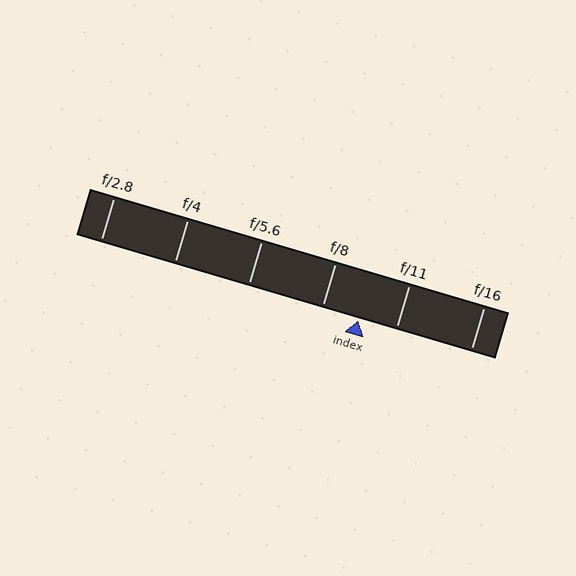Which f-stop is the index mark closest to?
The index mark is closest to f/8.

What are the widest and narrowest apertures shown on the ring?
The widest aperture shown is f/2.8 and the narrowest is f/16.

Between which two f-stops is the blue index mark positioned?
The index mark is between f/8 and f/11.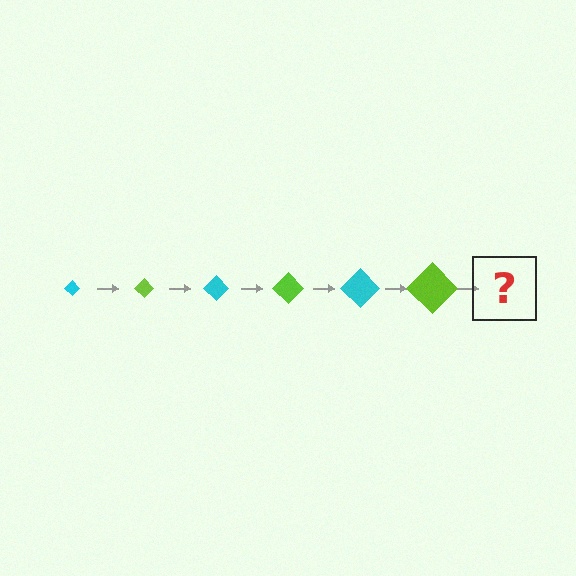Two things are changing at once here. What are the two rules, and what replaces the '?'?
The two rules are that the diamond grows larger each step and the color cycles through cyan and lime. The '?' should be a cyan diamond, larger than the previous one.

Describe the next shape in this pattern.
It should be a cyan diamond, larger than the previous one.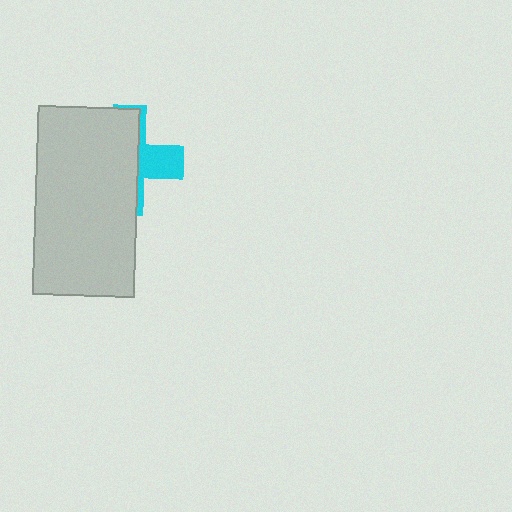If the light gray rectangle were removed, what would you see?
You would see the complete cyan cross.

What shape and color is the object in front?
The object in front is a light gray rectangle.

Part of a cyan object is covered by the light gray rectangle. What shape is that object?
It is a cross.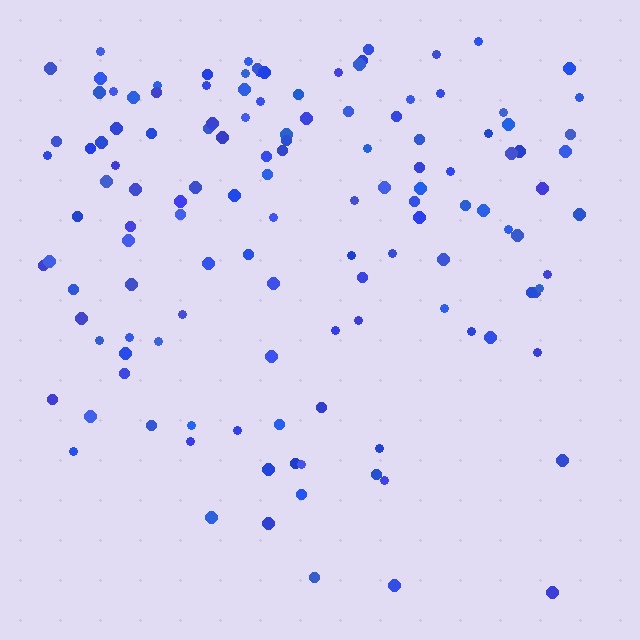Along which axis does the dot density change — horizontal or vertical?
Vertical.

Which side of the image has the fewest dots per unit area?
The bottom.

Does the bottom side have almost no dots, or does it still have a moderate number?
Still a moderate number, just noticeably fewer than the top.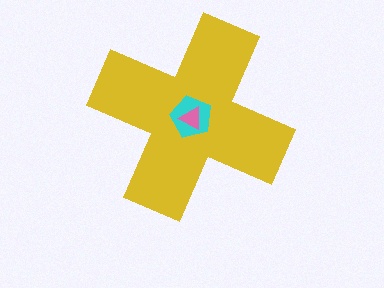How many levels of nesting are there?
3.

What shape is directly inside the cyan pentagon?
The pink triangle.